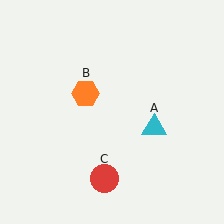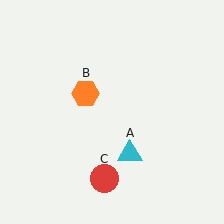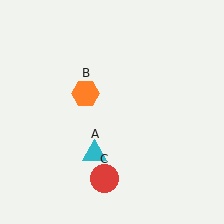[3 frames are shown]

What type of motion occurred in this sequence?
The cyan triangle (object A) rotated clockwise around the center of the scene.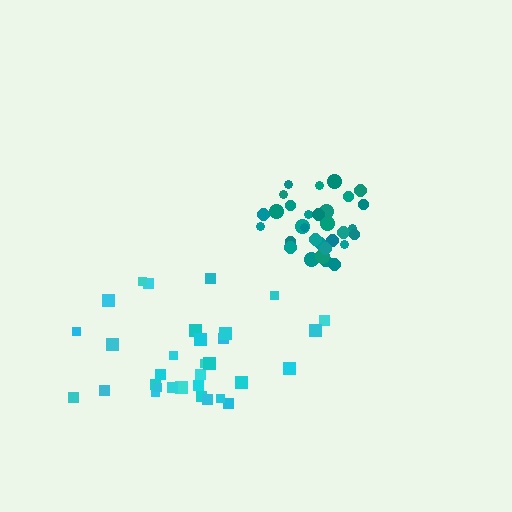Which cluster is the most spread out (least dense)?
Cyan.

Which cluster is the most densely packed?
Teal.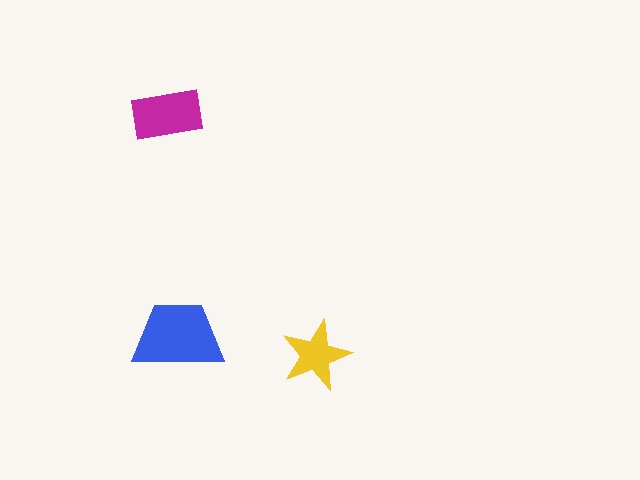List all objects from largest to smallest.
The blue trapezoid, the magenta rectangle, the yellow star.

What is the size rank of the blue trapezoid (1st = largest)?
1st.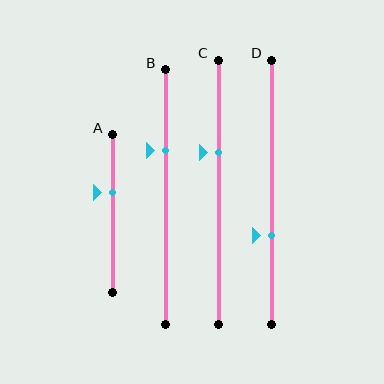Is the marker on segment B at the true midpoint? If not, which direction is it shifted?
No, the marker on segment B is shifted upward by about 18% of the segment length.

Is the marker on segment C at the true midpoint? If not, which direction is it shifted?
No, the marker on segment C is shifted upward by about 15% of the segment length.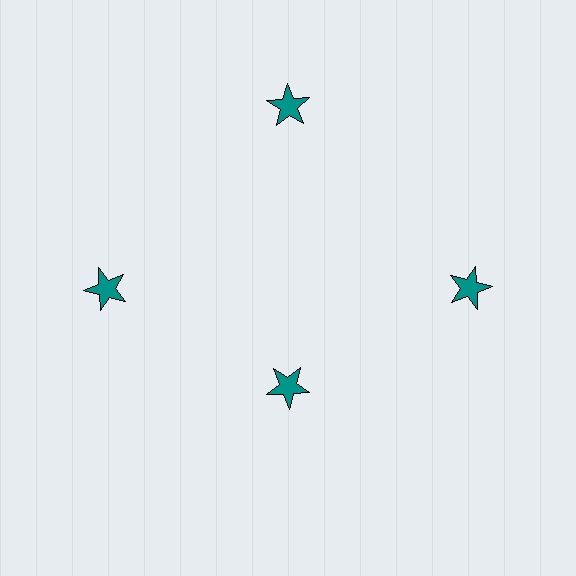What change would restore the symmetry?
The symmetry would be restored by moving it outward, back onto the ring so that all 4 stars sit at equal angles and equal distance from the center.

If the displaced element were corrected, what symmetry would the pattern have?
It would have 4-fold rotational symmetry — the pattern would map onto itself every 90 degrees.